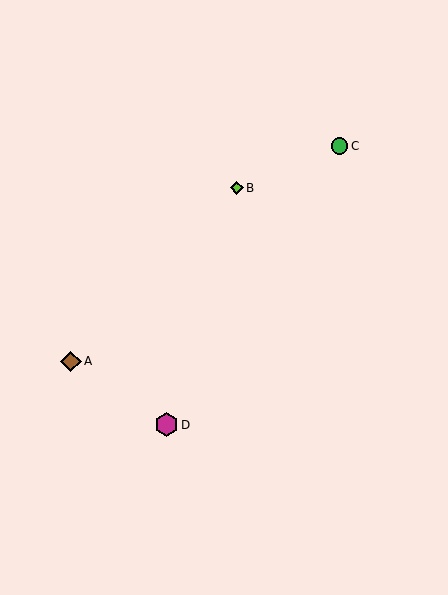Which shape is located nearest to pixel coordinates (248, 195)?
The lime diamond (labeled B) at (237, 188) is nearest to that location.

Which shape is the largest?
The magenta hexagon (labeled D) is the largest.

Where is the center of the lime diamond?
The center of the lime diamond is at (237, 188).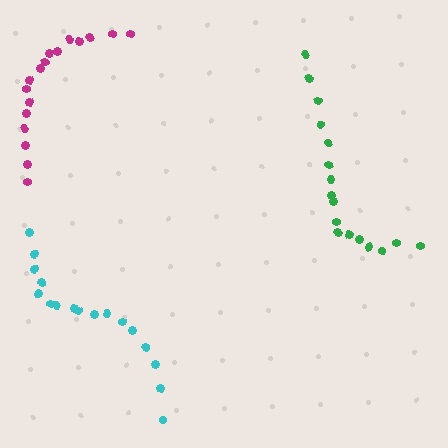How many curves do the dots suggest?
There are 3 distinct paths.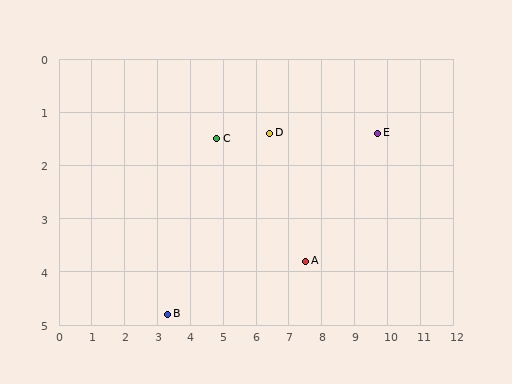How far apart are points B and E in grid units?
Points B and E are about 7.2 grid units apart.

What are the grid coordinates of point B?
Point B is at approximately (3.3, 4.8).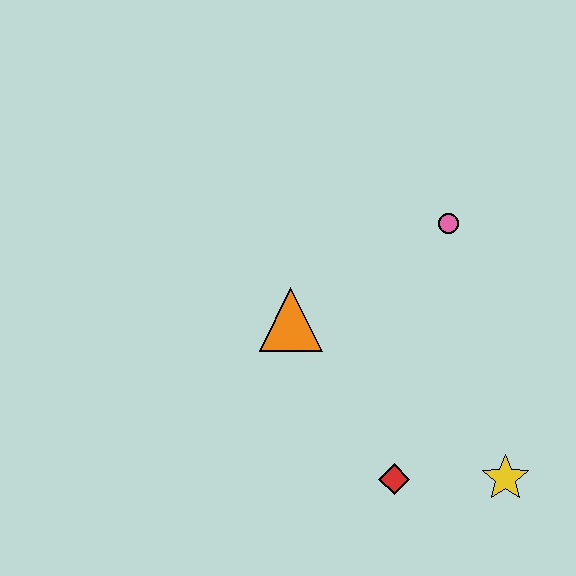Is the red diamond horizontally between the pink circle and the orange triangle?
Yes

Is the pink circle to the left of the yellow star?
Yes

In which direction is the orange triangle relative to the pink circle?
The orange triangle is to the left of the pink circle.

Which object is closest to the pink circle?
The orange triangle is closest to the pink circle.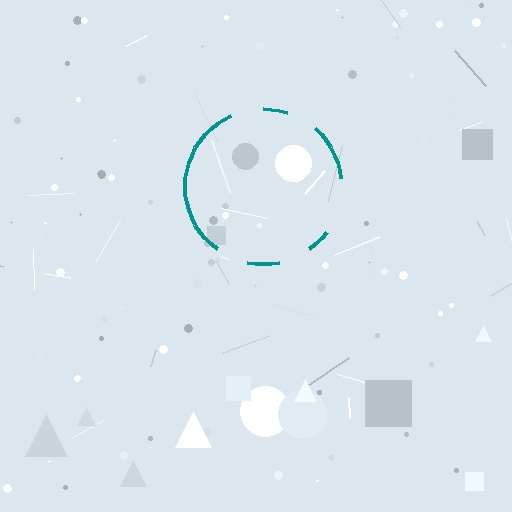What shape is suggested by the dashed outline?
The dashed outline suggests a circle.